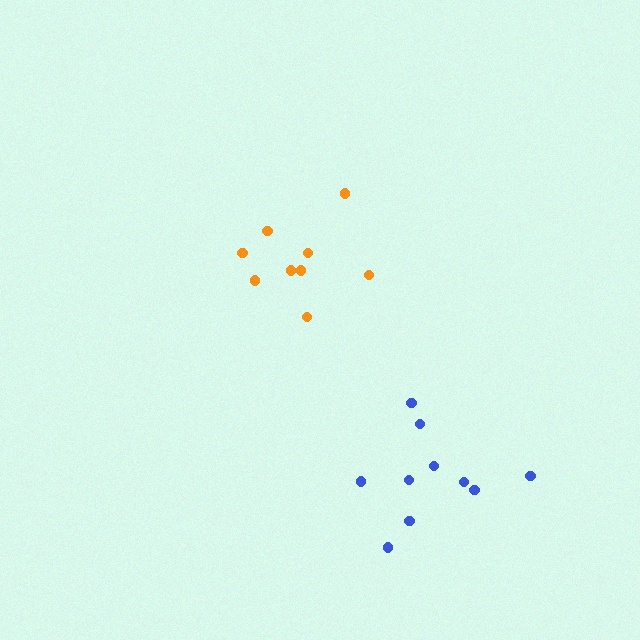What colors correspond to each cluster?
The clusters are colored: blue, orange.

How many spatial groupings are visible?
There are 2 spatial groupings.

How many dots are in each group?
Group 1: 10 dots, Group 2: 9 dots (19 total).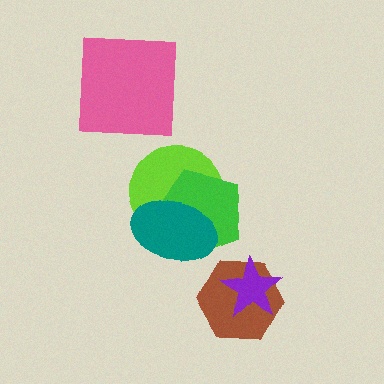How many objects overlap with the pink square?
0 objects overlap with the pink square.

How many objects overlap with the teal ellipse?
2 objects overlap with the teal ellipse.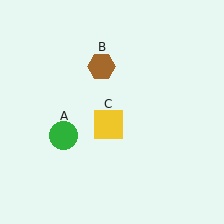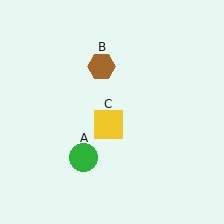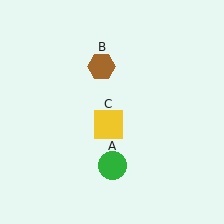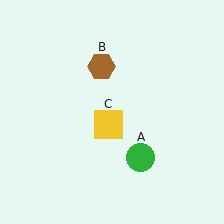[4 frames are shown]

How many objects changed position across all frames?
1 object changed position: green circle (object A).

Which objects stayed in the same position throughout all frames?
Brown hexagon (object B) and yellow square (object C) remained stationary.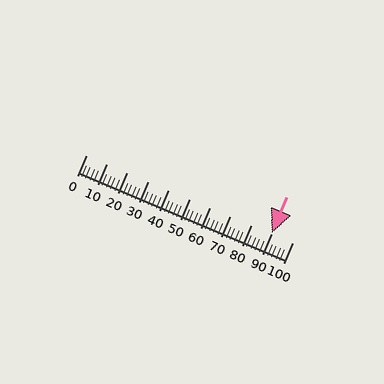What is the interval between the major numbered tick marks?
The major tick marks are spaced 10 units apart.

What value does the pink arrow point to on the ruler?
The pink arrow points to approximately 90.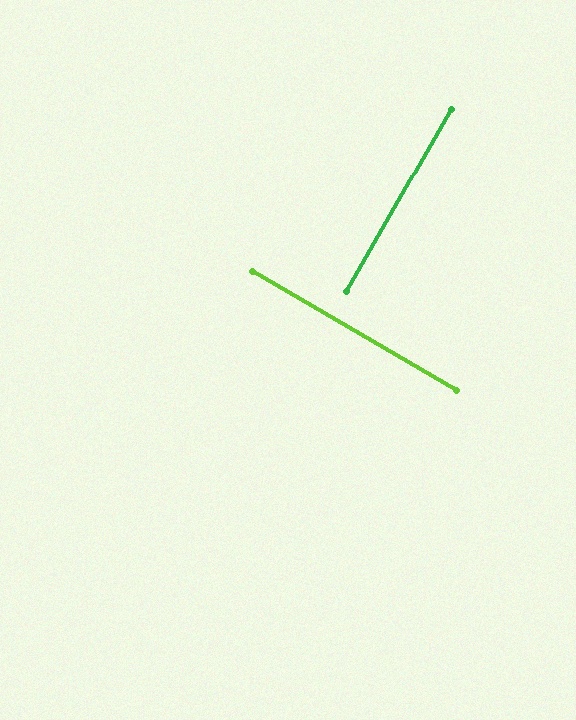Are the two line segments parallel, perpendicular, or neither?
Perpendicular — they meet at approximately 89°.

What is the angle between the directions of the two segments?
Approximately 89 degrees.